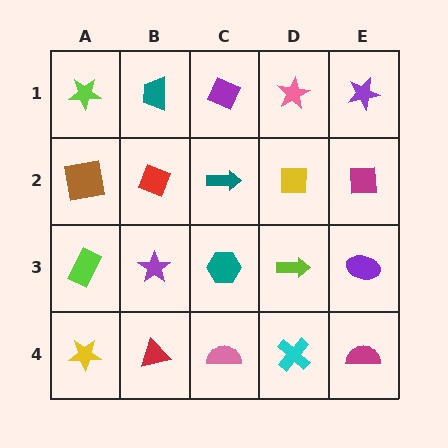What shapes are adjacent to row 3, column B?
A red diamond (row 2, column B), a red triangle (row 4, column B), a lime rectangle (row 3, column A), a teal hexagon (row 3, column C).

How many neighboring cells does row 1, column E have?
2.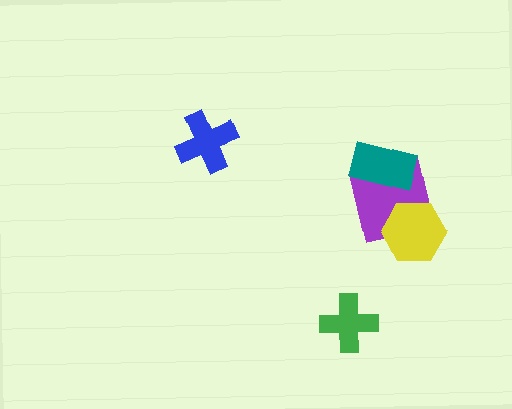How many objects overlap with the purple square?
2 objects overlap with the purple square.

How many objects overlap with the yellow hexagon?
1 object overlaps with the yellow hexagon.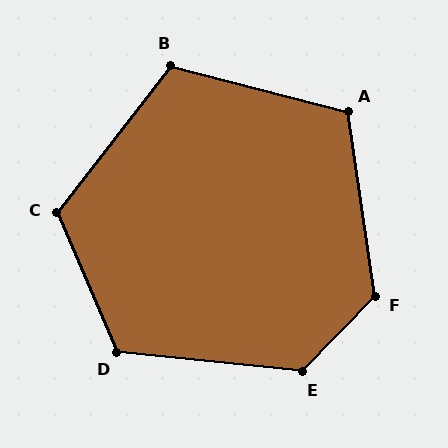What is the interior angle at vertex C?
Approximately 119 degrees (obtuse).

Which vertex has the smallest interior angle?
A, at approximately 113 degrees.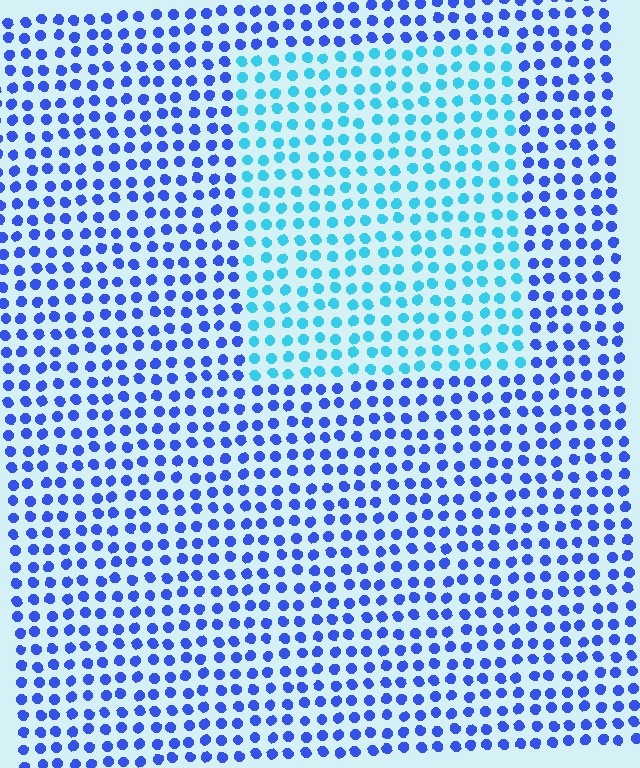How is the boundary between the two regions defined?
The boundary is defined purely by a slight shift in hue (about 41 degrees). Spacing, size, and orientation are identical on both sides.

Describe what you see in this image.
The image is filled with small blue elements in a uniform arrangement. A rectangle-shaped region is visible where the elements are tinted to a slightly different hue, forming a subtle color boundary.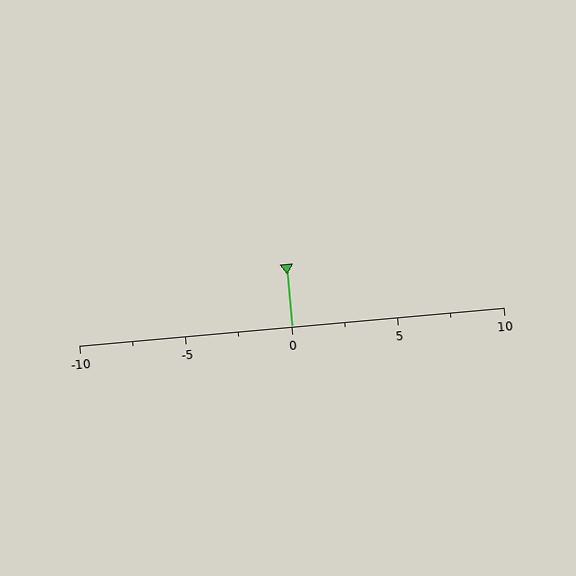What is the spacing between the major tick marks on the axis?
The major ticks are spaced 5 apart.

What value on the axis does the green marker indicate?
The marker indicates approximately 0.